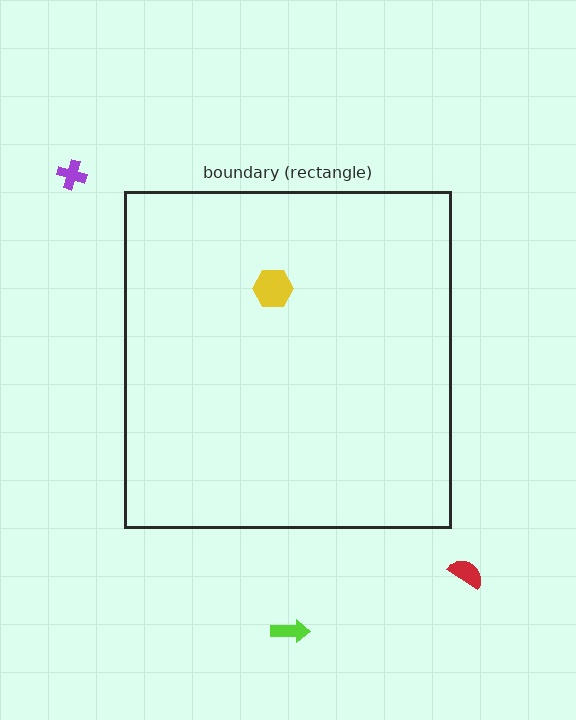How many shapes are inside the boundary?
1 inside, 3 outside.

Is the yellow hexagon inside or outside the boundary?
Inside.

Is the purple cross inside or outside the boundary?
Outside.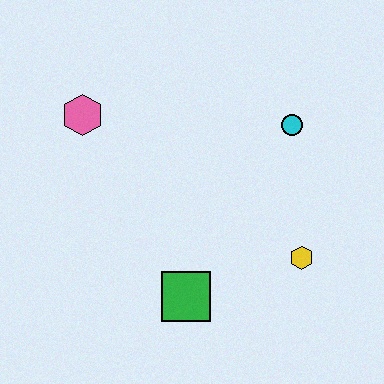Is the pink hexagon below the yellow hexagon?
No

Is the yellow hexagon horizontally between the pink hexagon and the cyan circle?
No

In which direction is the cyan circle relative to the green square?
The cyan circle is above the green square.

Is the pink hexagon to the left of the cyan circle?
Yes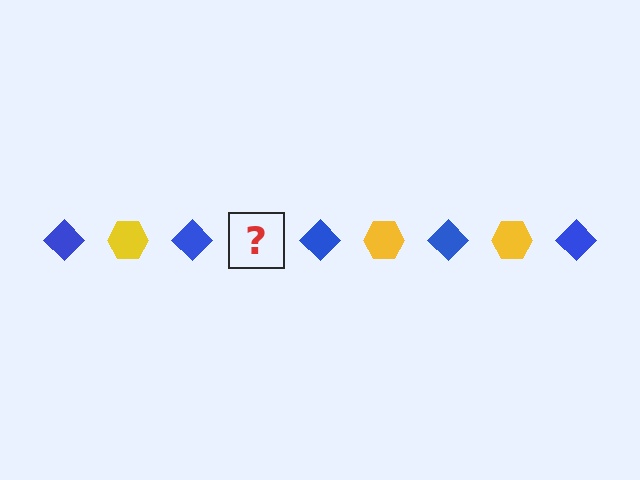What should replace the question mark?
The question mark should be replaced with a yellow hexagon.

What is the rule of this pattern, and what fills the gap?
The rule is that the pattern alternates between blue diamond and yellow hexagon. The gap should be filled with a yellow hexagon.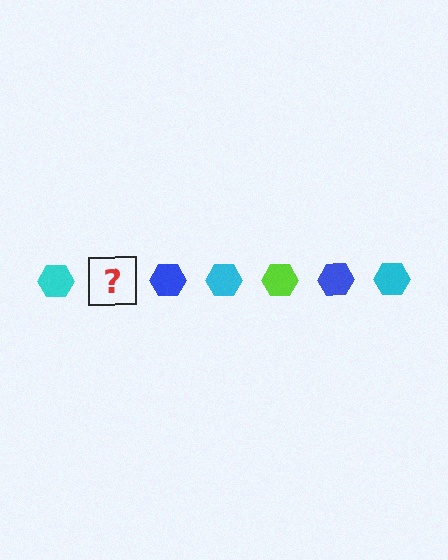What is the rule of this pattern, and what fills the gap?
The rule is that the pattern cycles through cyan, lime, blue hexagons. The gap should be filled with a lime hexagon.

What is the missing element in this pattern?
The missing element is a lime hexagon.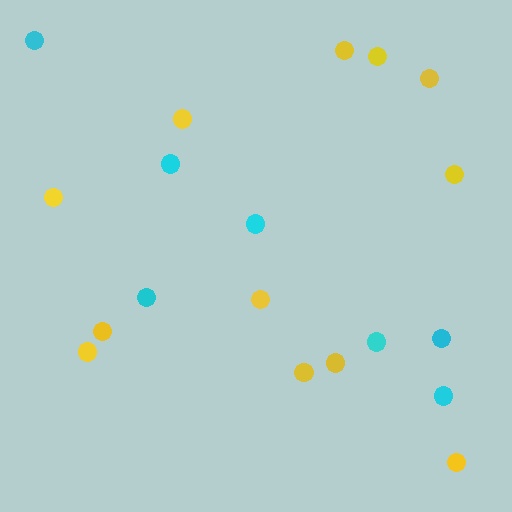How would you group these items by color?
There are 2 groups: one group of yellow circles (12) and one group of cyan circles (7).